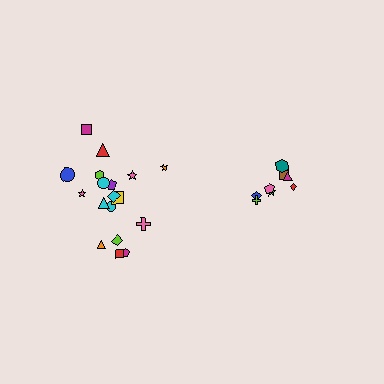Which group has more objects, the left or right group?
The left group.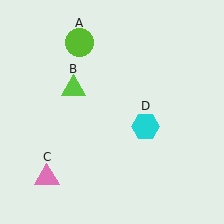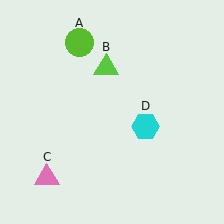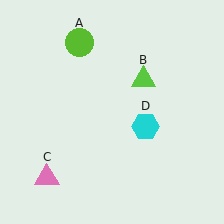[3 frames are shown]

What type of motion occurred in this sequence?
The lime triangle (object B) rotated clockwise around the center of the scene.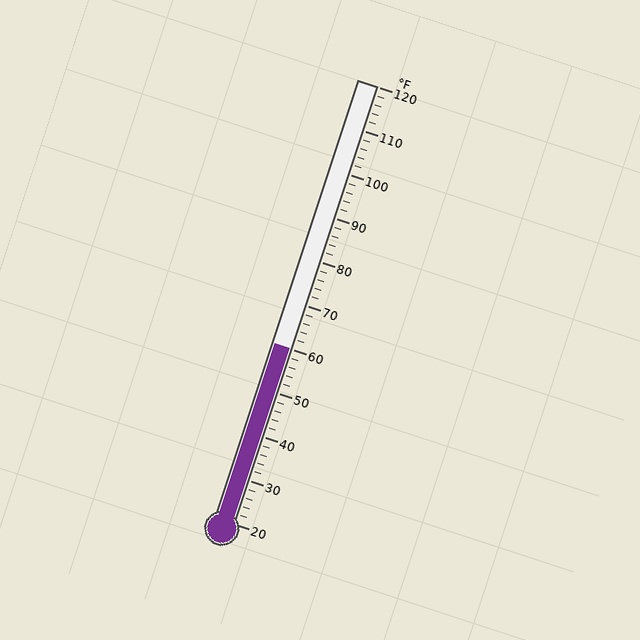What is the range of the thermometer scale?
The thermometer scale ranges from 20°F to 120°F.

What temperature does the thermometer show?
The thermometer shows approximately 60°F.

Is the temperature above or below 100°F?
The temperature is below 100°F.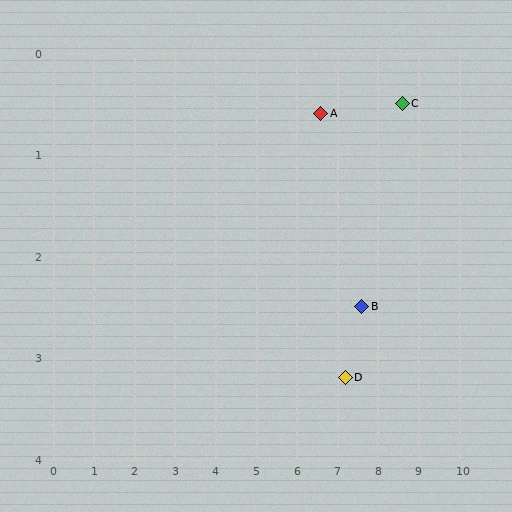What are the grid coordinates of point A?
Point A is at approximately (6.6, 0.6).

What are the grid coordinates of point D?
Point D is at approximately (7.2, 3.2).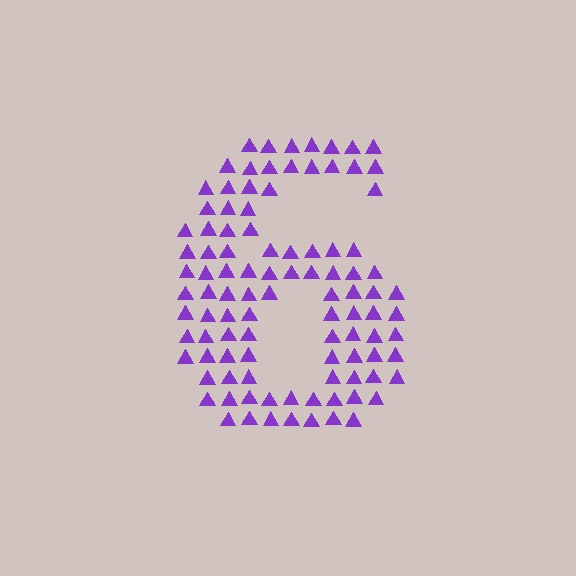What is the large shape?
The large shape is the digit 6.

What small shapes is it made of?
It is made of small triangles.